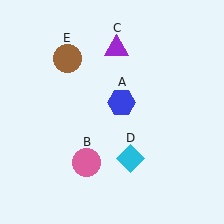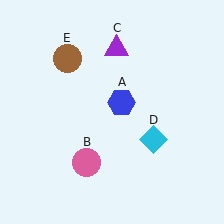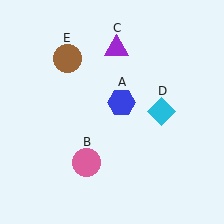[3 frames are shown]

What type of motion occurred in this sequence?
The cyan diamond (object D) rotated counterclockwise around the center of the scene.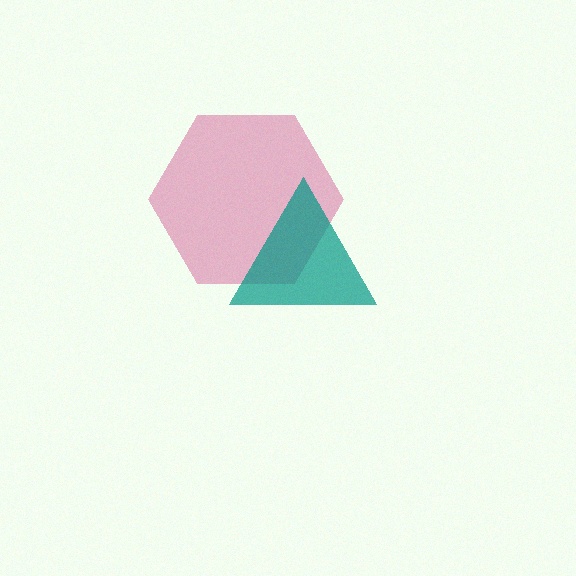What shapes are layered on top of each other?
The layered shapes are: a magenta hexagon, a teal triangle.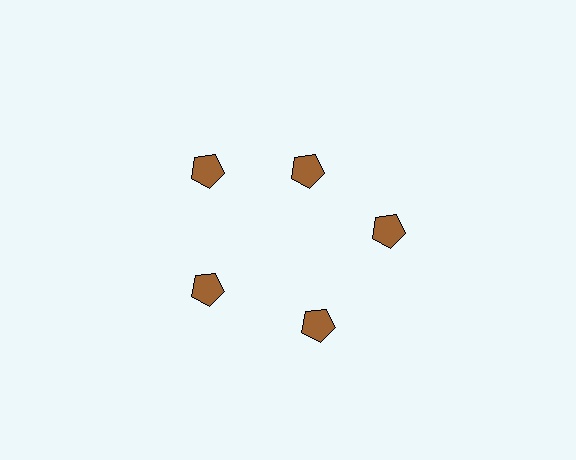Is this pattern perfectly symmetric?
No. The 5 brown pentagons are arranged in a ring, but one element near the 1 o'clock position is pulled inward toward the center, breaking the 5-fold rotational symmetry.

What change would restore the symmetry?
The symmetry would be restored by moving it outward, back onto the ring so that all 5 pentagons sit at equal angles and equal distance from the center.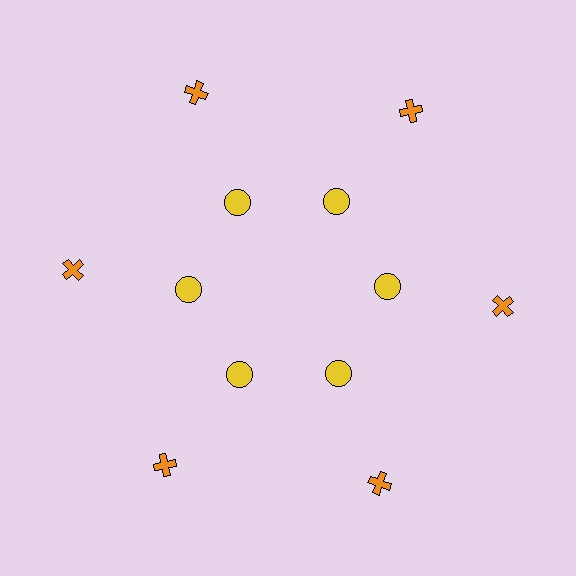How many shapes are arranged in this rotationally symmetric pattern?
There are 12 shapes, arranged in 6 groups of 2.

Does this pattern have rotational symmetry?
Yes, this pattern has 6-fold rotational symmetry. It looks the same after rotating 60 degrees around the center.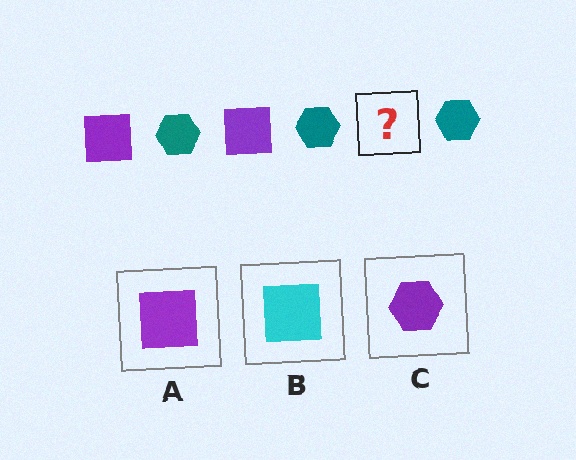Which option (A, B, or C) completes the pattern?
A.